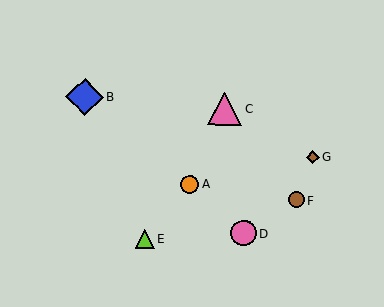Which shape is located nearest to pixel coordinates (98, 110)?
The blue diamond (labeled B) at (85, 97) is nearest to that location.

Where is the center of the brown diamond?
The center of the brown diamond is at (313, 157).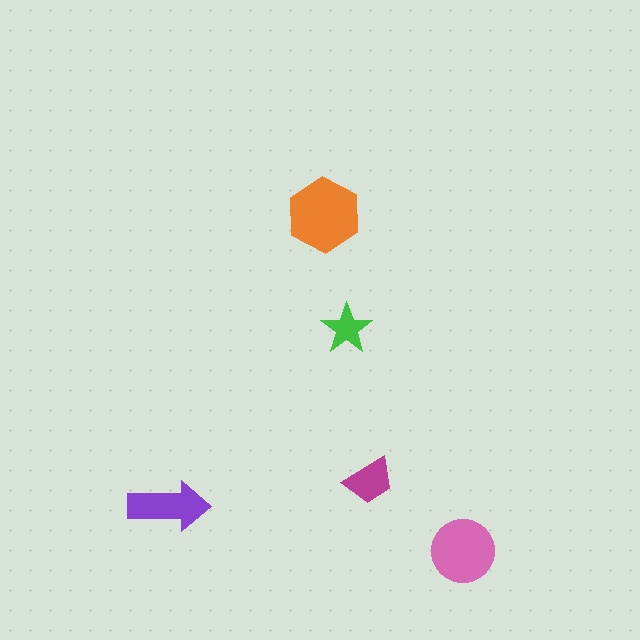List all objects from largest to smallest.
The orange hexagon, the pink circle, the purple arrow, the magenta trapezoid, the green star.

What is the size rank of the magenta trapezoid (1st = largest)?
4th.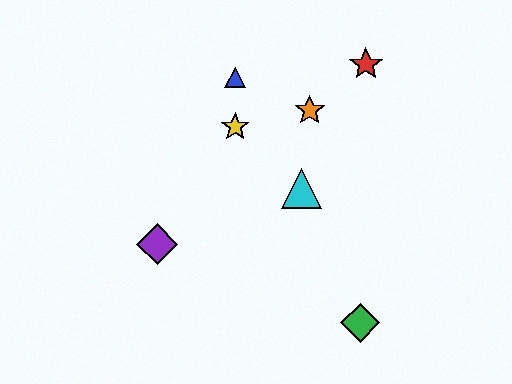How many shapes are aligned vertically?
2 shapes (the blue triangle, the yellow star) are aligned vertically.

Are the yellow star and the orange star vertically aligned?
No, the yellow star is at x≈235 and the orange star is at x≈310.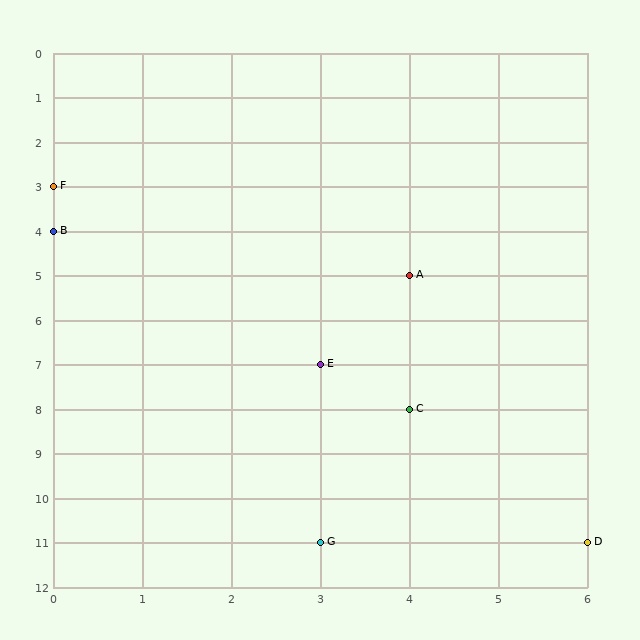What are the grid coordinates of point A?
Point A is at grid coordinates (4, 5).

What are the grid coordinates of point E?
Point E is at grid coordinates (3, 7).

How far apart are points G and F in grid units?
Points G and F are 3 columns and 8 rows apart (about 8.5 grid units diagonally).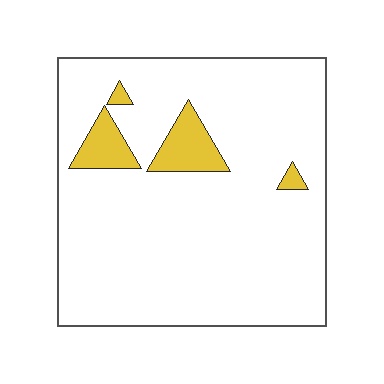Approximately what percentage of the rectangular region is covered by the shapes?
Approximately 10%.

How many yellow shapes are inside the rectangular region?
4.